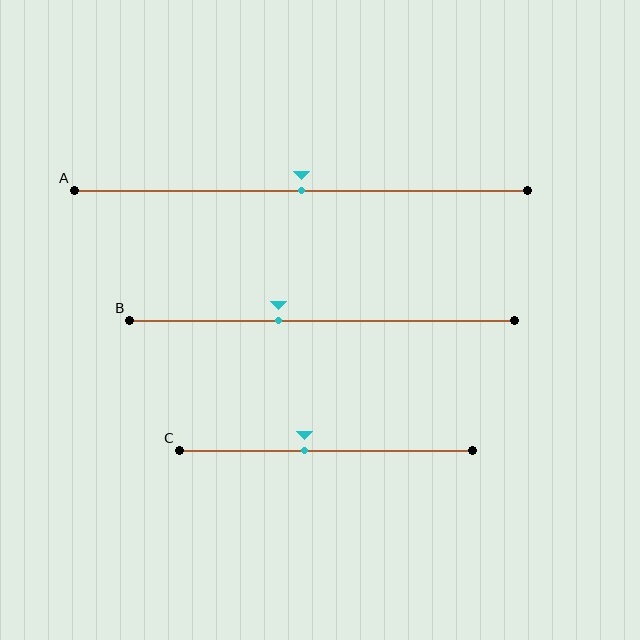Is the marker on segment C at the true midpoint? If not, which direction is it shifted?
No, the marker on segment C is shifted to the left by about 7% of the segment length.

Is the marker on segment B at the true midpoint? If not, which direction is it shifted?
No, the marker on segment B is shifted to the left by about 11% of the segment length.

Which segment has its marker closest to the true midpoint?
Segment A has its marker closest to the true midpoint.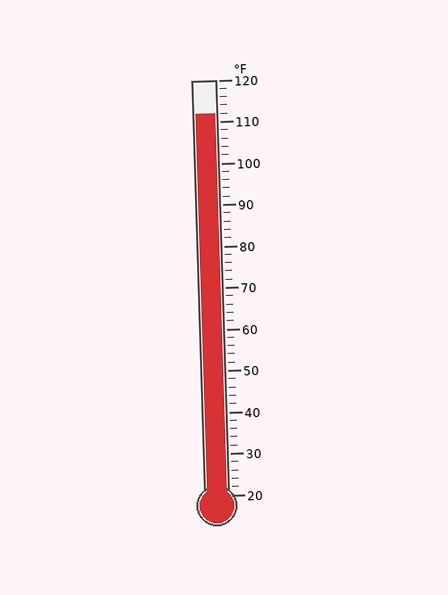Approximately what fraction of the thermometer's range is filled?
The thermometer is filled to approximately 90% of its range.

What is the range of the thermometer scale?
The thermometer scale ranges from 20°F to 120°F.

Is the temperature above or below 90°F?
The temperature is above 90°F.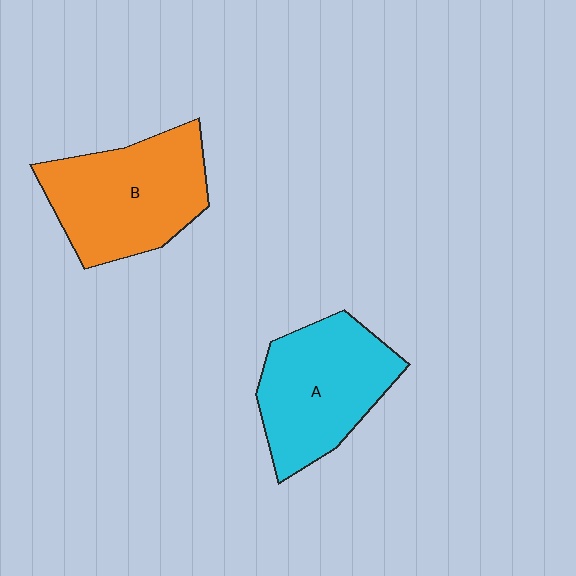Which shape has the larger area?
Shape B (orange).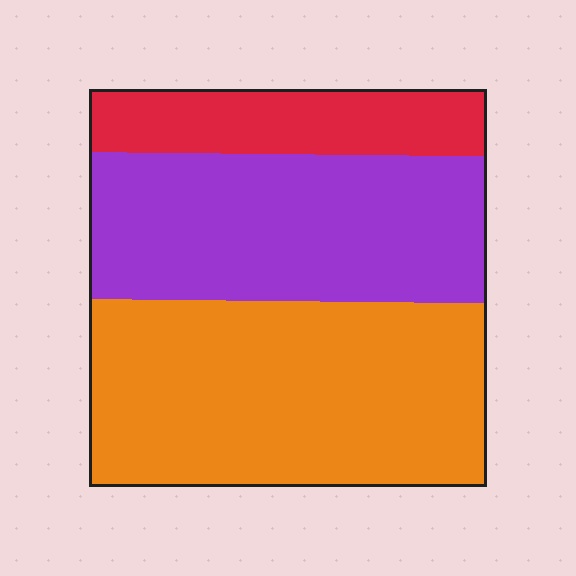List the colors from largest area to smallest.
From largest to smallest: orange, purple, red.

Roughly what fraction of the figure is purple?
Purple takes up between a third and a half of the figure.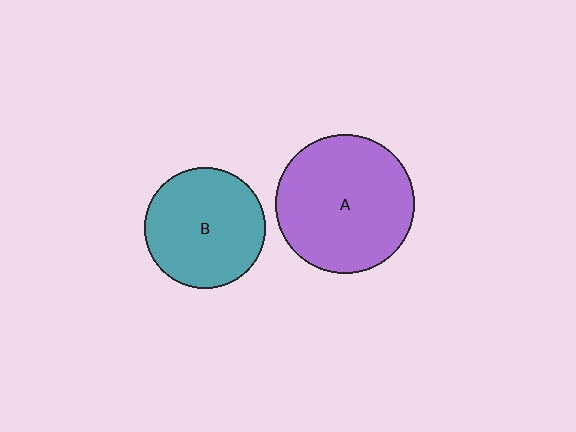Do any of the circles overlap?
No, none of the circles overlap.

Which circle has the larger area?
Circle A (purple).